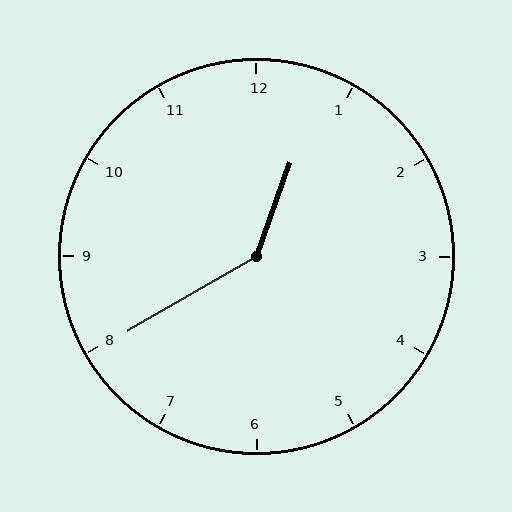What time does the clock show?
12:40.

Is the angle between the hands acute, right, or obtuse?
It is obtuse.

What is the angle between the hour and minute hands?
Approximately 140 degrees.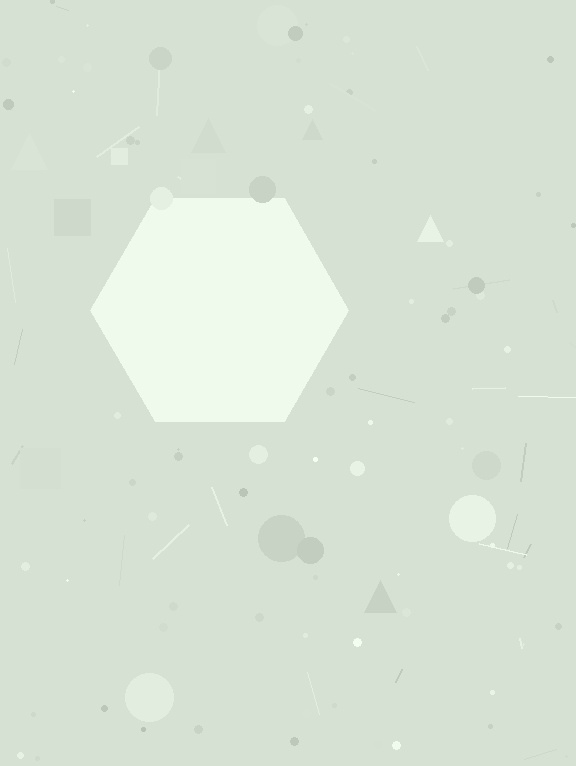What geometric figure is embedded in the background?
A hexagon is embedded in the background.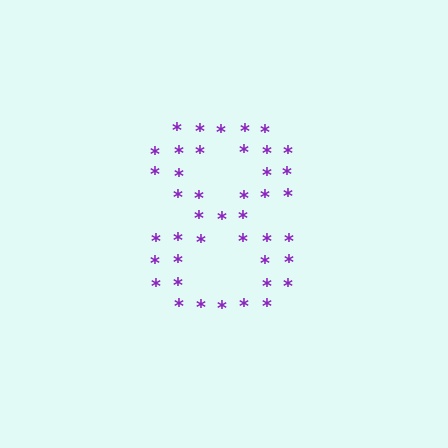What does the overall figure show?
The overall figure shows the digit 8.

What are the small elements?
The small elements are asterisks.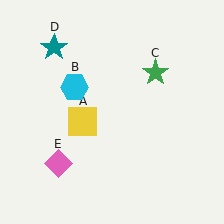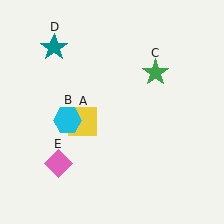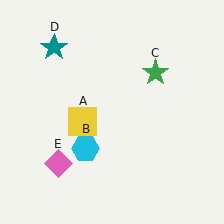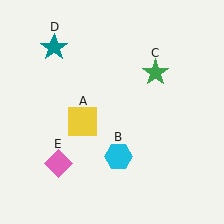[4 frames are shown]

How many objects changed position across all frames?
1 object changed position: cyan hexagon (object B).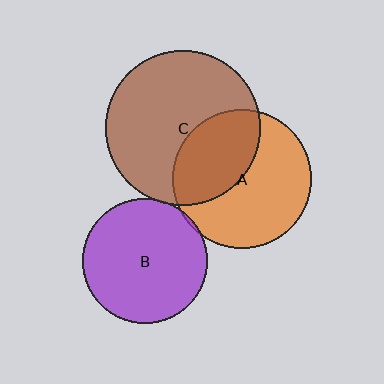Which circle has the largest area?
Circle C (brown).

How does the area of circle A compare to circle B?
Approximately 1.2 times.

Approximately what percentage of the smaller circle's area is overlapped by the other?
Approximately 5%.